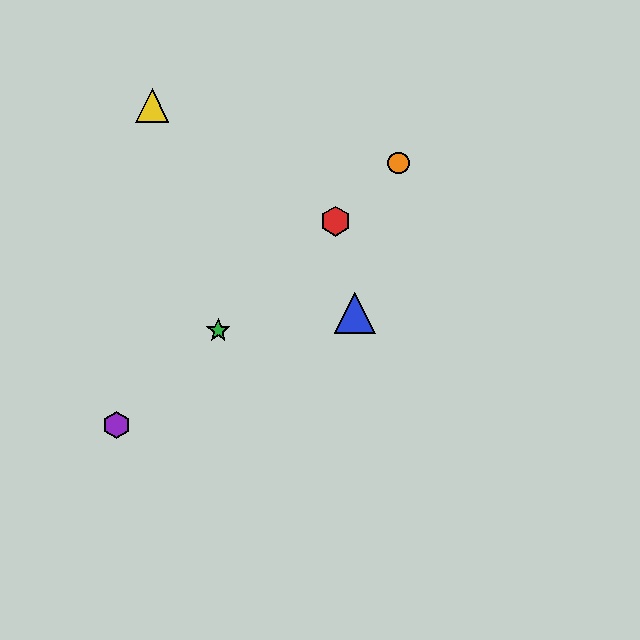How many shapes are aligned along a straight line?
4 shapes (the red hexagon, the green star, the purple hexagon, the orange circle) are aligned along a straight line.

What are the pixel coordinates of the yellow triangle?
The yellow triangle is at (152, 106).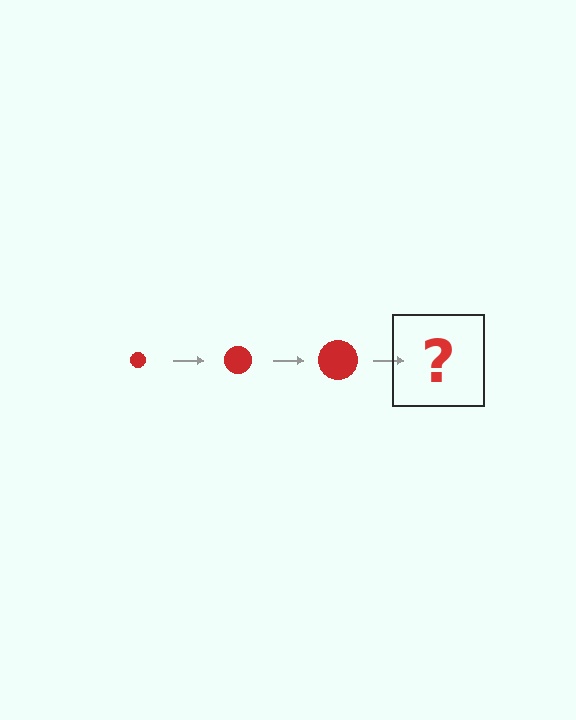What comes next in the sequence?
The next element should be a red circle, larger than the previous one.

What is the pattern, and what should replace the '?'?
The pattern is that the circle gets progressively larger each step. The '?' should be a red circle, larger than the previous one.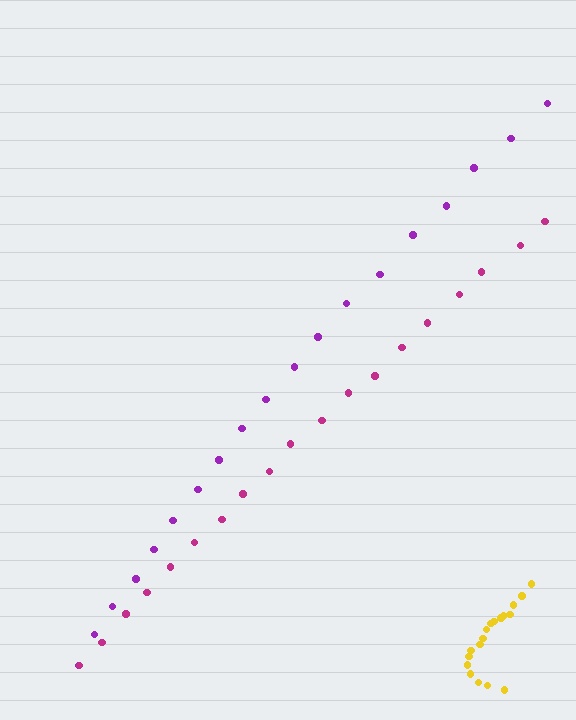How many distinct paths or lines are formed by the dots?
There are 3 distinct paths.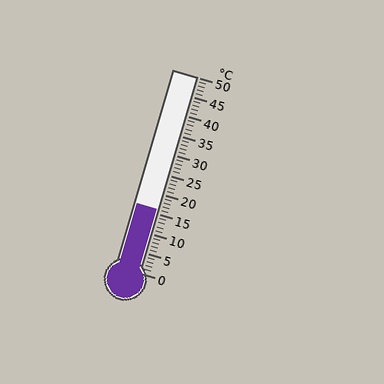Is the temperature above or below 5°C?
The temperature is above 5°C.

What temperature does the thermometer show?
The thermometer shows approximately 16°C.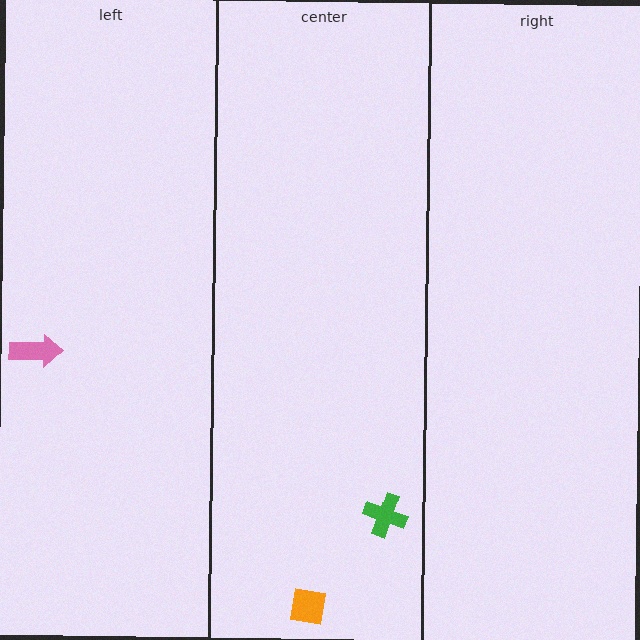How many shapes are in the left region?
1.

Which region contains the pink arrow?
The left region.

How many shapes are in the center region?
2.